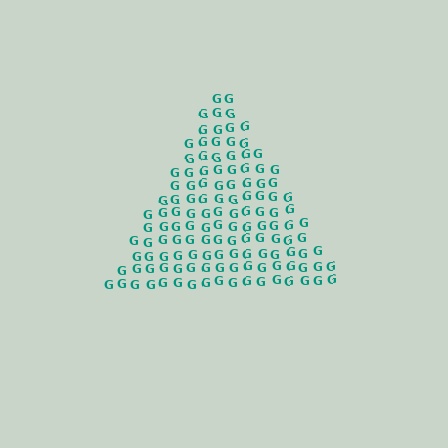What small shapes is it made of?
It is made of small letter G's.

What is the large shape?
The large shape is a triangle.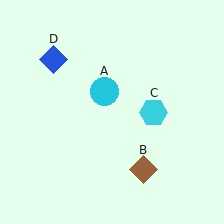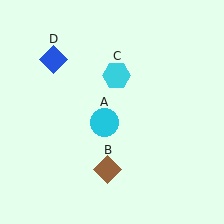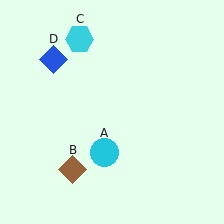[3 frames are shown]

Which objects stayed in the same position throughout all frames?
Blue diamond (object D) remained stationary.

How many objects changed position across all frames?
3 objects changed position: cyan circle (object A), brown diamond (object B), cyan hexagon (object C).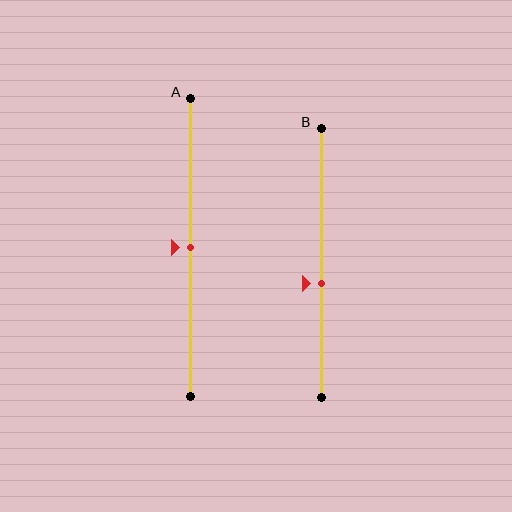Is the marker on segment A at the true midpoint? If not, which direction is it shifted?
Yes, the marker on segment A is at the true midpoint.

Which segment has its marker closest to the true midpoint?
Segment A has its marker closest to the true midpoint.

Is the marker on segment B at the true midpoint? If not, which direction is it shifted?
No, the marker on segment B is shifted downward by about 8% of the segment length.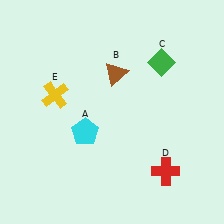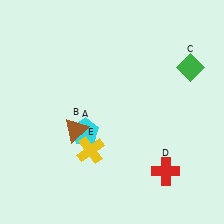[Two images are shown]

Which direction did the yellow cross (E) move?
The yellow cross (E) moved down.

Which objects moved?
The objects that moved are: the brown triangle (B), the green diamond (C), the yellow cross (E).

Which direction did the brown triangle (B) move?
The brown triangle (B) moved down.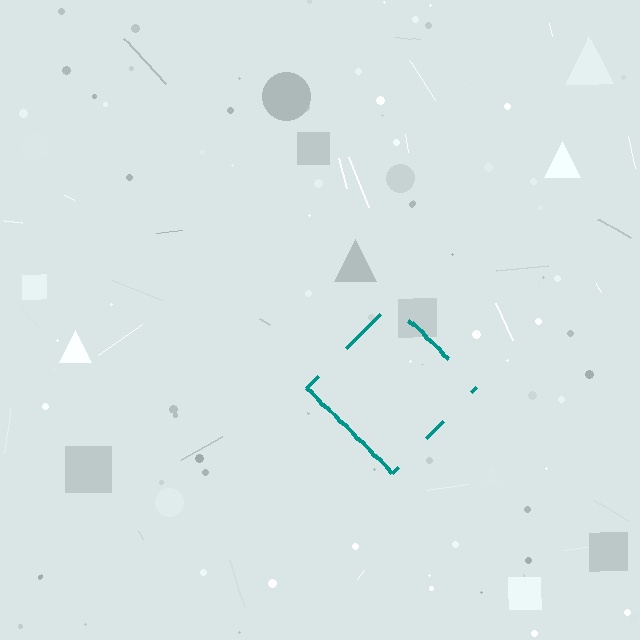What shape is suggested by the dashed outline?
The dashed outline suggests a diamond.